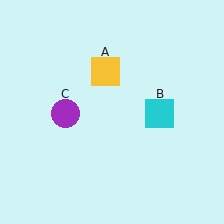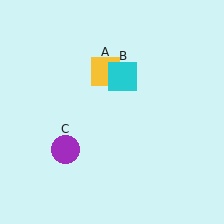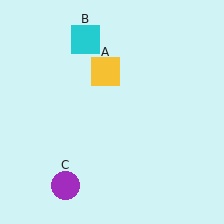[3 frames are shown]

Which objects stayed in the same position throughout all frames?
Yellow square (object A) remained stationary.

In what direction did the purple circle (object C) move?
The purple circle (object C) moved down.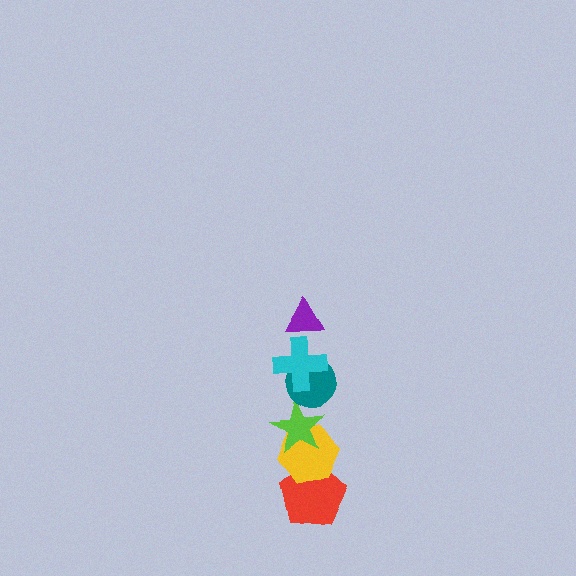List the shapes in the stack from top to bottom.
From top to bottom: the purple triangle, the cyan cross, the teal circle, the lime star, the yellow hexagon, the red pentagon.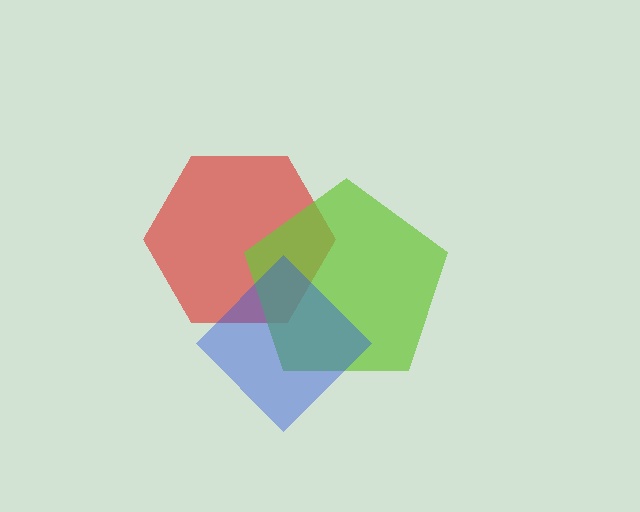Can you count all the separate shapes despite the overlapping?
Yes, there are 3 separate shapes.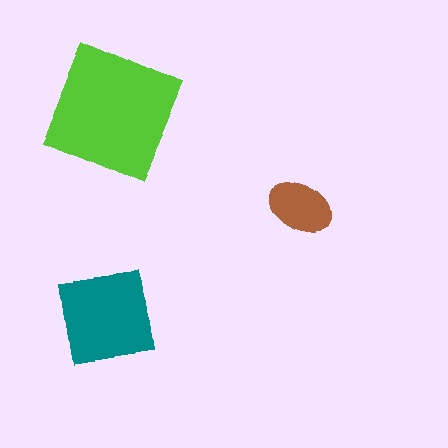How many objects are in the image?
There are 3 objects in the image.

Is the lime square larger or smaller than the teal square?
Larger.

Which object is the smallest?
The brown ellipse.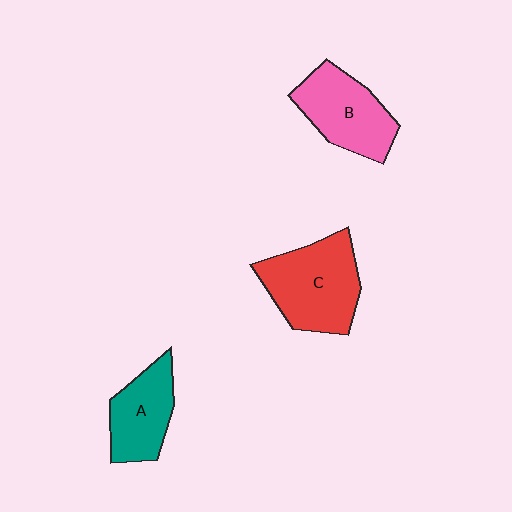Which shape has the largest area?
Shape C (red).